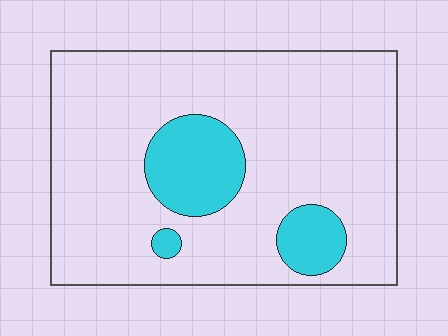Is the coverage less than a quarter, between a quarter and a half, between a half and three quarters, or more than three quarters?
Less than a quarter.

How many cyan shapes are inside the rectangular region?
3.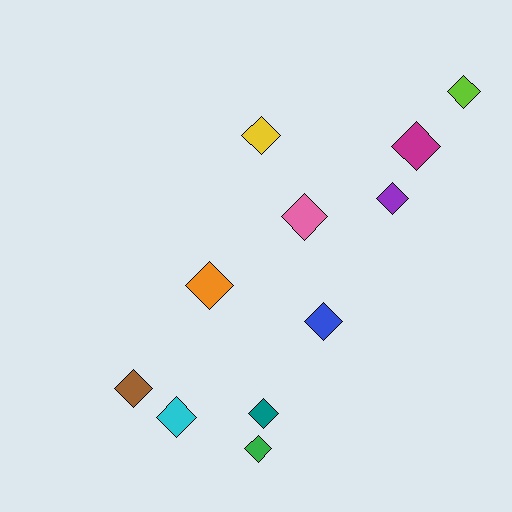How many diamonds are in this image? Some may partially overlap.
There are 11 diamonds.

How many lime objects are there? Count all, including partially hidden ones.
There is 1 lime object.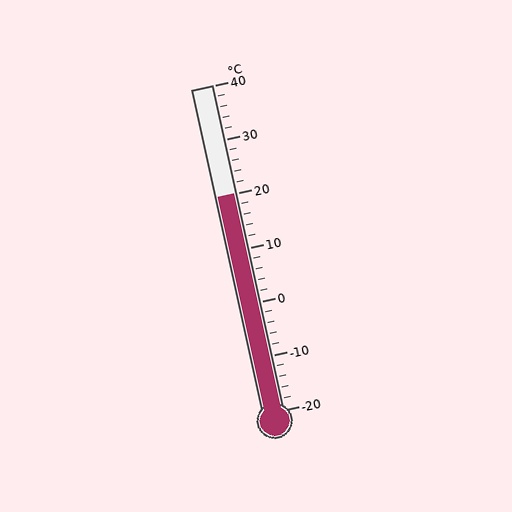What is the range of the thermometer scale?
The thermometer scale ranges from -20°C to 40°C.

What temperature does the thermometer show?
The thermometer shows approximately 20°C.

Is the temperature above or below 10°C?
The temperature is above 10°C.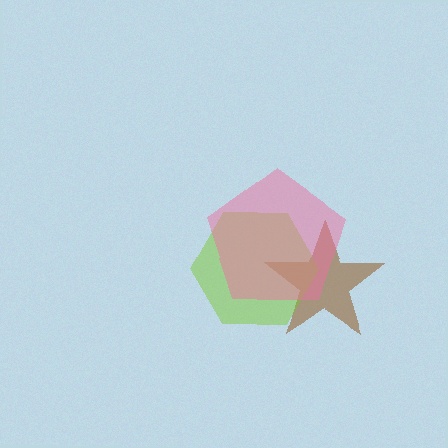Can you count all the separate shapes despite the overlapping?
Yes, there are 3 separate shapes.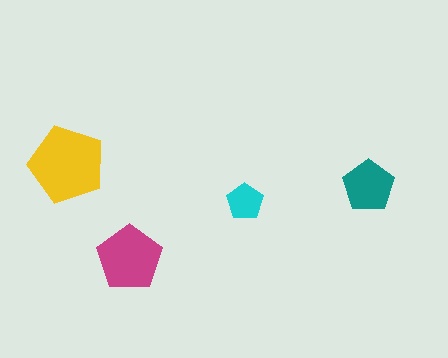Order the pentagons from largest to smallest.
the yellow one, the magenta one, the teal one, the cyan one.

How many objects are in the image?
There are 4 objects in the image.